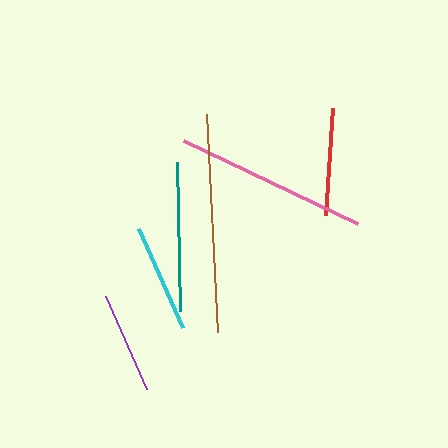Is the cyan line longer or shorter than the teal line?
The teal line is longer than the cyan line.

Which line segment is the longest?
The brown line is the longest at approximately 218 pixels.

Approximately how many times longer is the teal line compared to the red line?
The teal line is approximately 1.4 times the length of the red line.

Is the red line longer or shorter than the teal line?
The teal line is longer than the red line.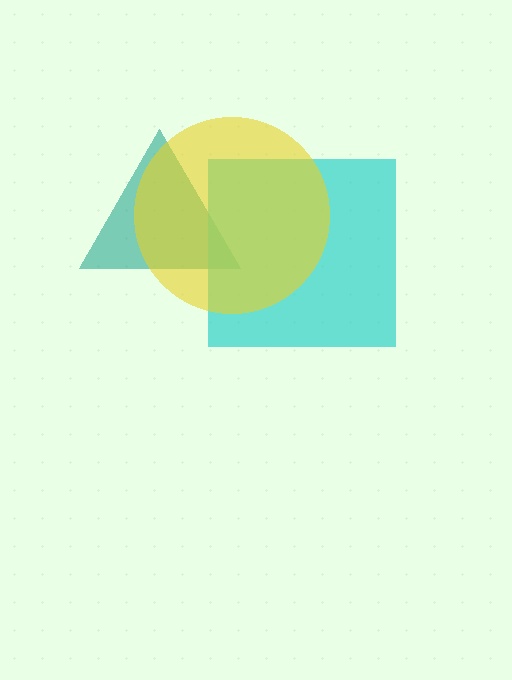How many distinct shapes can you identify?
There are 3 distinct shapes: a teal triangle, a cyan square, a yellow circle.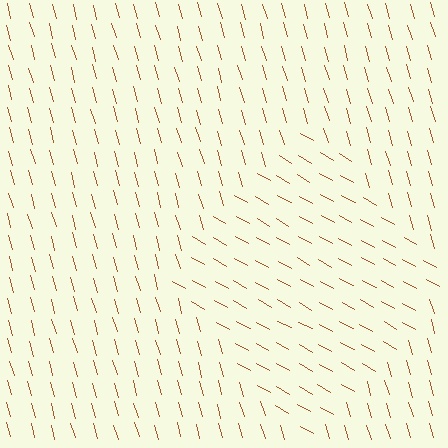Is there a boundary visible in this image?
Yes, there is a texture boundary formed by a change in line orientation.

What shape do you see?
I see a diamond.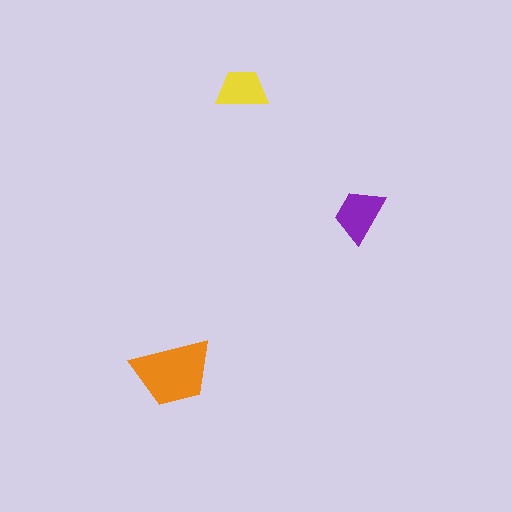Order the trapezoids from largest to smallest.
the orange one, the purple one, the yellow one.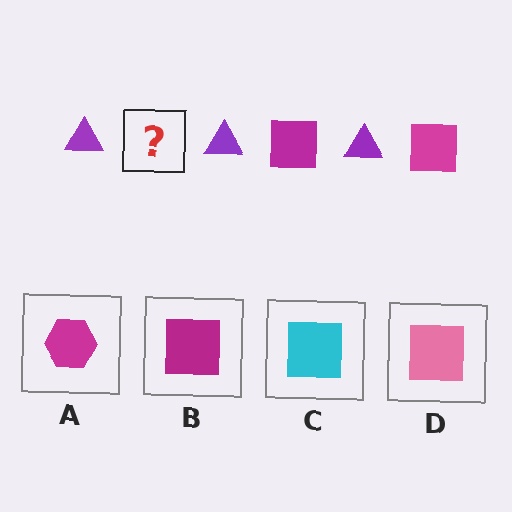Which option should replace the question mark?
Option B.